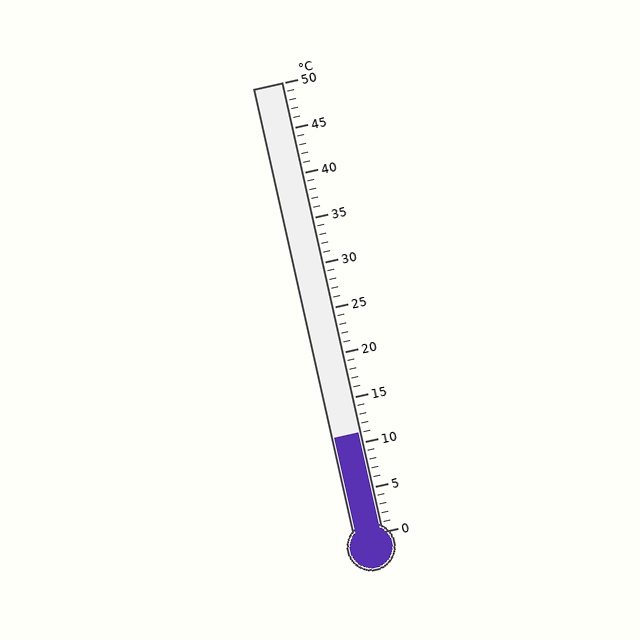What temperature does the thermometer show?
The thermometer shows approximately 11°C.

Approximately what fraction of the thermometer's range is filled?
The thermometer is filled to approximately 20% of its range.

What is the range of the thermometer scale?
The thermometer scale ranges from 0°C to 50°C.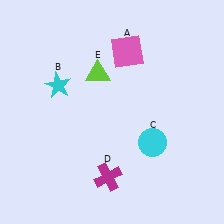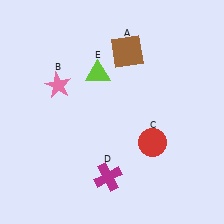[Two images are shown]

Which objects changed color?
A changed from pink to brown. B changed from cyan to pink. C changed from cyan to red.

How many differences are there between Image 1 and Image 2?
There are 3 differences between the two images.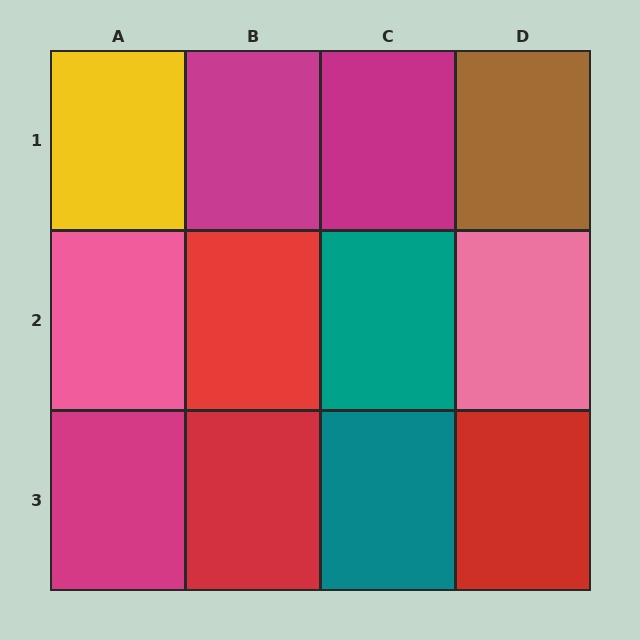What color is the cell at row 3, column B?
Red.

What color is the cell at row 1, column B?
Magenta.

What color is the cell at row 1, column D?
Brown.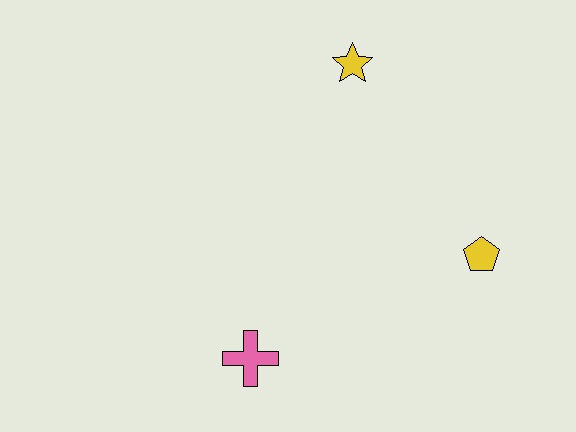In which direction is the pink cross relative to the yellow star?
The pink cross is below the yellow star.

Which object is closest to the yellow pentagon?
The yellow star is closest to the yellow pentagon.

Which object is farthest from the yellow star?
The pink cross is farthest from the yellow star.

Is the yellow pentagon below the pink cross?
No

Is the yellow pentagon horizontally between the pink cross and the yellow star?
No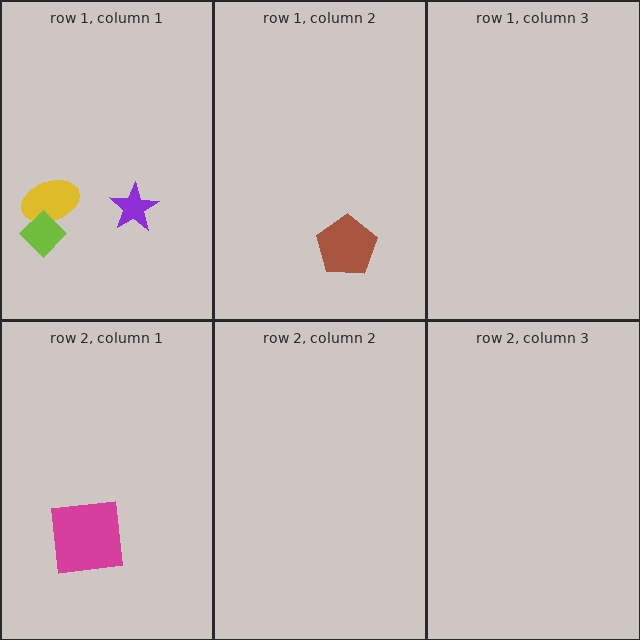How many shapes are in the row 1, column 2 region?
1.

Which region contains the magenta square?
The row 2, column 1 region.